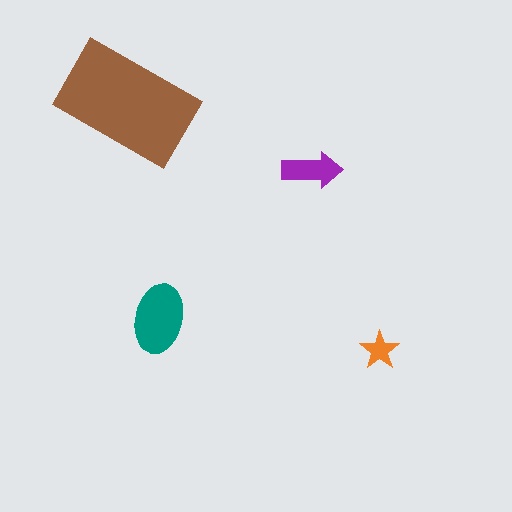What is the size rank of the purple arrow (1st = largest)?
3rd.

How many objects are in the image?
There are 4 objects in the image.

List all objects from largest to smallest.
The brown rectangle, the teal ellipse, the purple arrow, the orange star.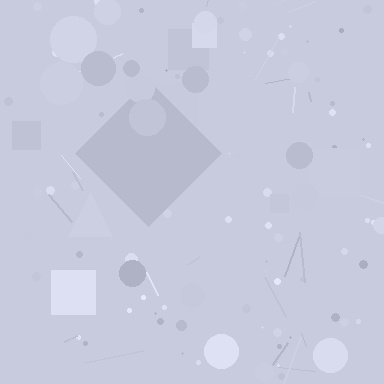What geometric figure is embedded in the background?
A diamond is embedded in the background.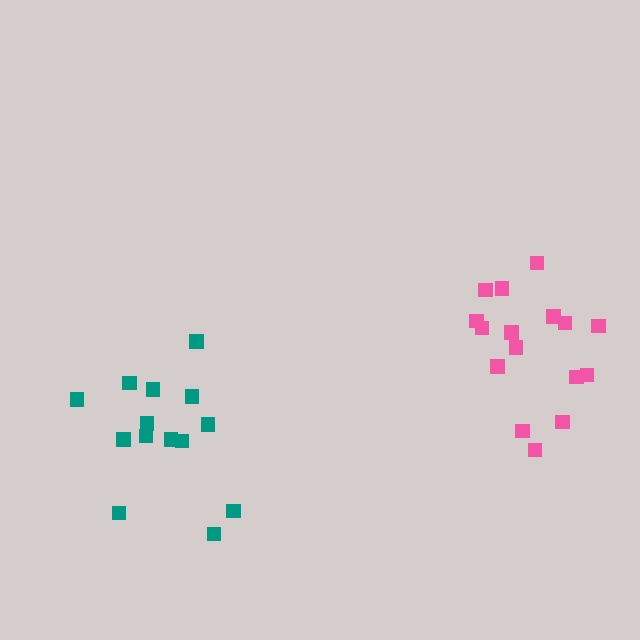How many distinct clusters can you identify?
There are 2 distinct clusters.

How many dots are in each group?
Group 1: 14 dots, Group 2: 16 dots (30 total).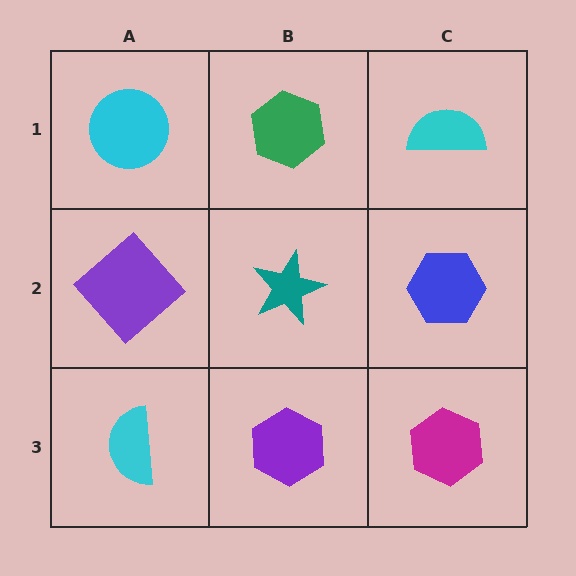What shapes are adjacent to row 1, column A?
A purple diamond (row 2, column A), a green hexagon (row 1, column B).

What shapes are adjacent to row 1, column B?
A teal star (row 2, column B), a cyan circle (row 1, column A), a cyan semicircle (row 1, column C).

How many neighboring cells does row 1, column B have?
3.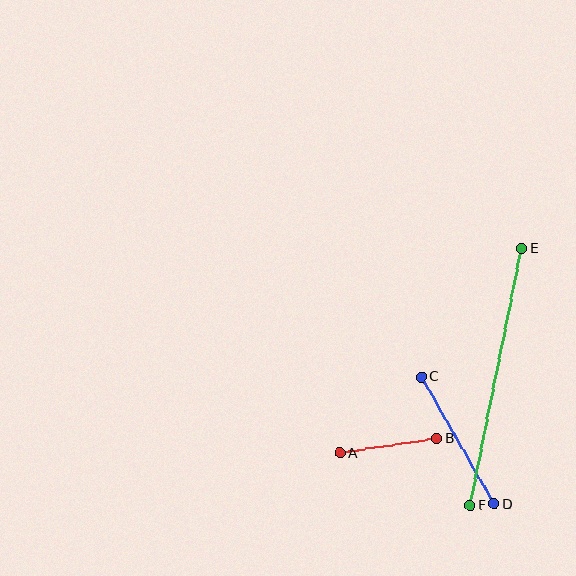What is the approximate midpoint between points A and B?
The midpoint is at approximately (388, 446) pixels.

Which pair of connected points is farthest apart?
Points E and F are farthest apart.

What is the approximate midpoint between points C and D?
The midpoint is at approximately (458, 440) pixels.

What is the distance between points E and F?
The distance is approximately 261 pixels.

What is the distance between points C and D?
The distance is approximately 146 pixels.